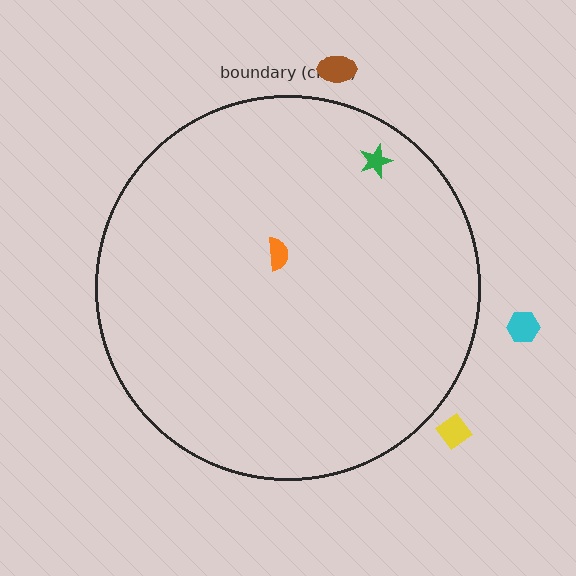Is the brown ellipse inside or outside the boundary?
Outside.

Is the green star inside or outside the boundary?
Inside.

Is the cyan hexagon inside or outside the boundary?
Outside.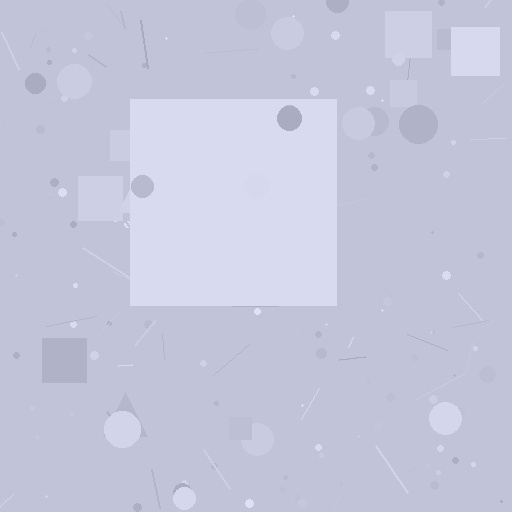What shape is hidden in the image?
A square is hidden in the image.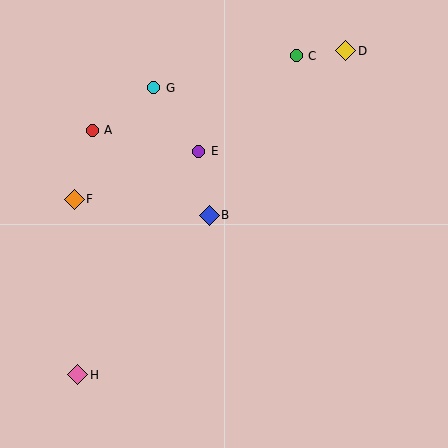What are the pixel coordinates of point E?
Point E is at (199, 151).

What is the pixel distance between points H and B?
The distance between H and B is 207 pixels.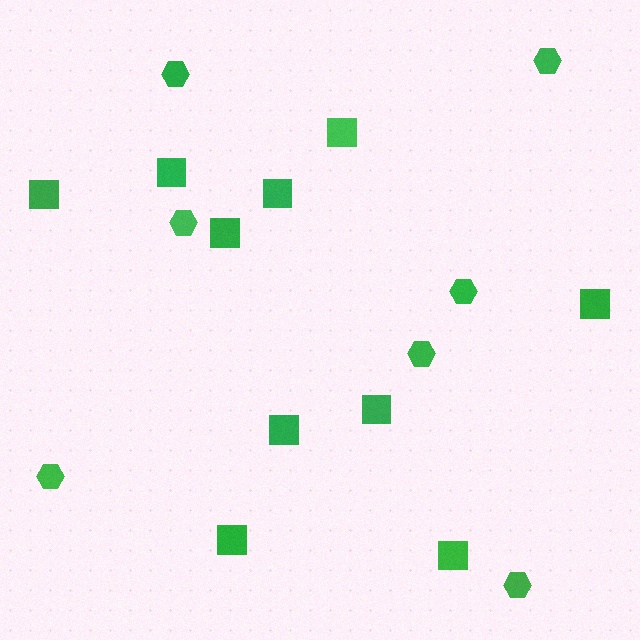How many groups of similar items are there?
There are 2 groups: one group of hexagons (7) and one group of squares (10).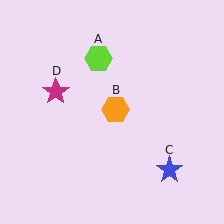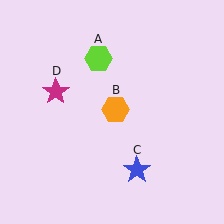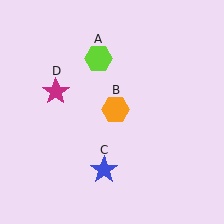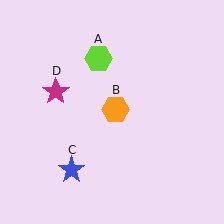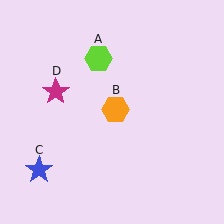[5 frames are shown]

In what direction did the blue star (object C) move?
The blue star (object C) moved left.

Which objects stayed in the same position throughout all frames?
Lime hexagon (object A) and orange hexagon (object B) and magenta star (object D) remained stationary.